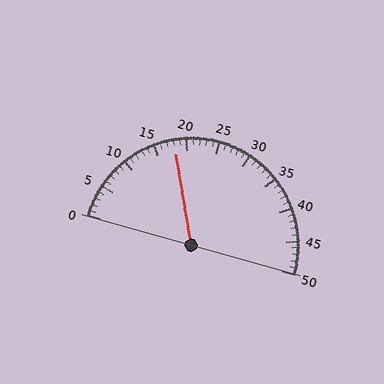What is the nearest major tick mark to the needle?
The nearest major tick mark is 20.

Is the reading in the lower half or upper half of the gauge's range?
The reading is in the lower half of the range (0 to 50).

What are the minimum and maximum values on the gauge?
The gauge ranges from 0 to 50.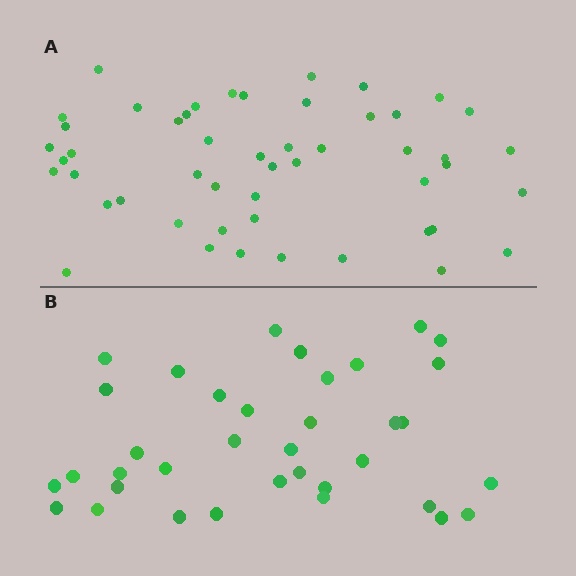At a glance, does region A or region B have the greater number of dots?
Region A (the top region) has more dots.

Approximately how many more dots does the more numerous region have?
Region A has approximately 15 more dots than region B.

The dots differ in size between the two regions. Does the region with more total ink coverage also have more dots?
No. Region B has more total ink coverage because its dots are larger, but region A actually contains more individual dots. Total area can be misleading — the number of items is what matters here.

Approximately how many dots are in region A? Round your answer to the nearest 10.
About 50 dots.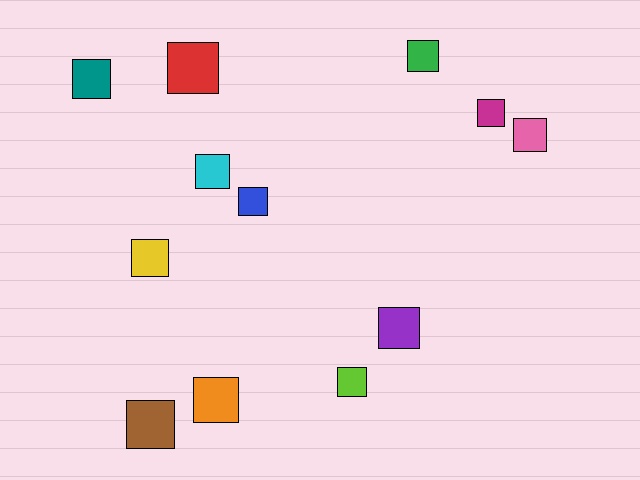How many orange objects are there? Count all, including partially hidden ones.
There is 1 orange object.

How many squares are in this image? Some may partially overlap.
There are 12 squares.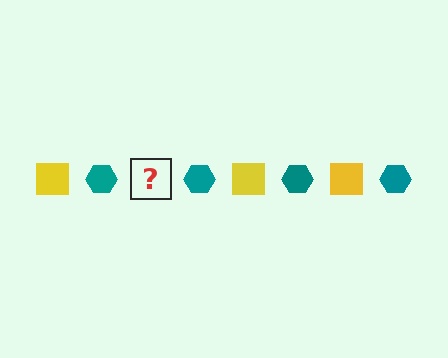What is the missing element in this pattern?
The missing element is a yellow square.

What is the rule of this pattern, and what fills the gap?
The rule is that the pattern alternates between yellow square and teal hexagon. The gap should be filled with a yellow square.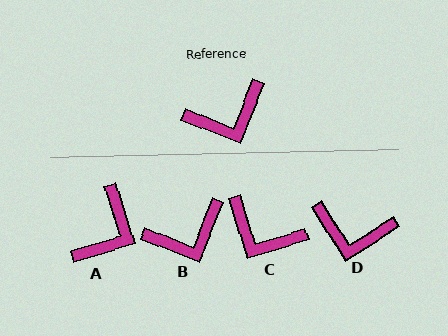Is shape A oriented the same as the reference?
No, it is off by about 39 degrees.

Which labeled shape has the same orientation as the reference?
B.